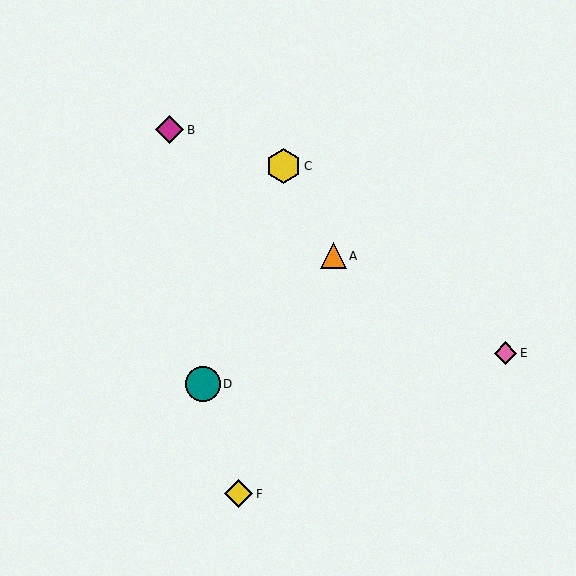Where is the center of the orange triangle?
The center of the orange triangle is at (334, 256).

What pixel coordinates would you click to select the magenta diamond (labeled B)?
Click at (170, 130) to select the magenta diamond B.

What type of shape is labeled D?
Shape D is a teal circle.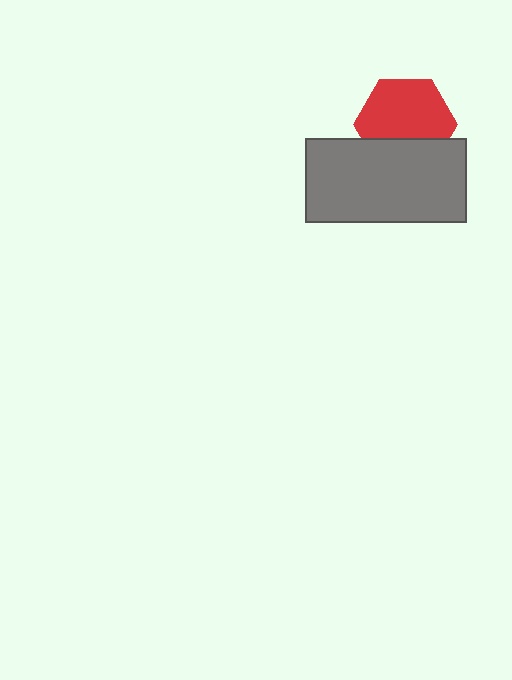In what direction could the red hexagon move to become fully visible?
The red hexagon could move up. That would shift it out from behind the gray rectangle entirely.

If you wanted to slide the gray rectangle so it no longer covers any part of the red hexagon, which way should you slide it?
Slide it down — that is the most direct way to separate the two shapes.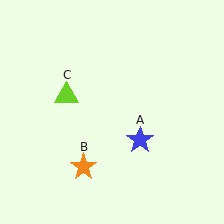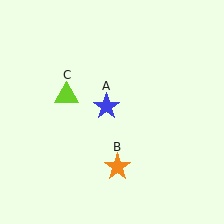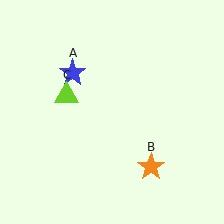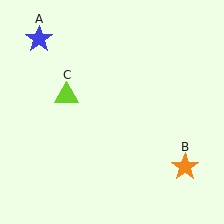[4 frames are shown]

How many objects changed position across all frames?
2 objects changed position: blue star (object A), orange star (object B).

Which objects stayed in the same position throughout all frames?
Lime triangle (object C) remained stationary.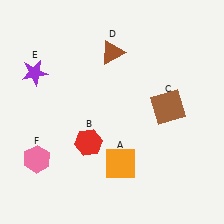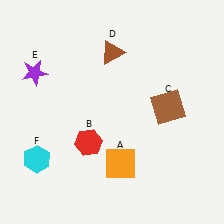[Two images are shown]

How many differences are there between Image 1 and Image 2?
There is 1 difference between the two images.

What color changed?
The hexagon (F) changed from pink in Image 1 to cyan in Image 2.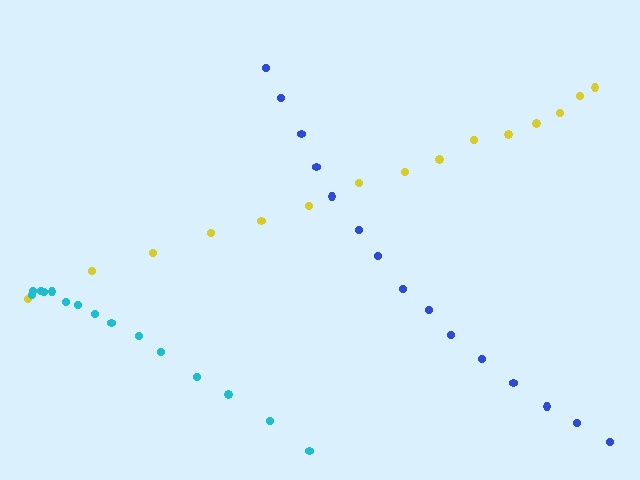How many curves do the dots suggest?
There are 3 distinct paths.